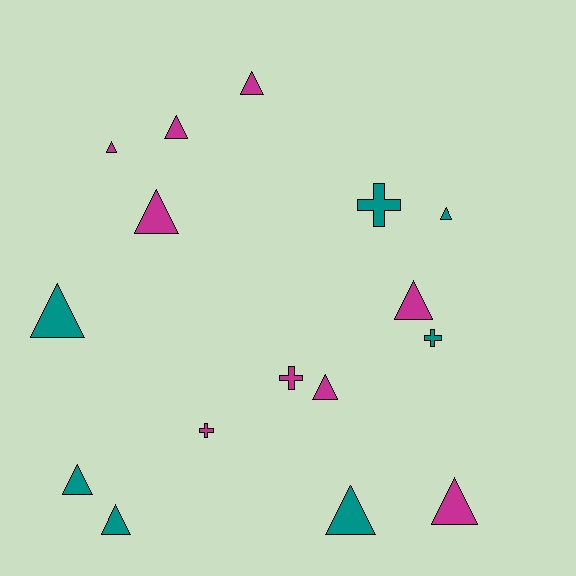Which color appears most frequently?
Magenta, with 9 objects.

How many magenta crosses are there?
There are 2 magenta crosses.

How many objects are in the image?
There are 16 objects.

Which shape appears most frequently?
Triangle, with 12 objects.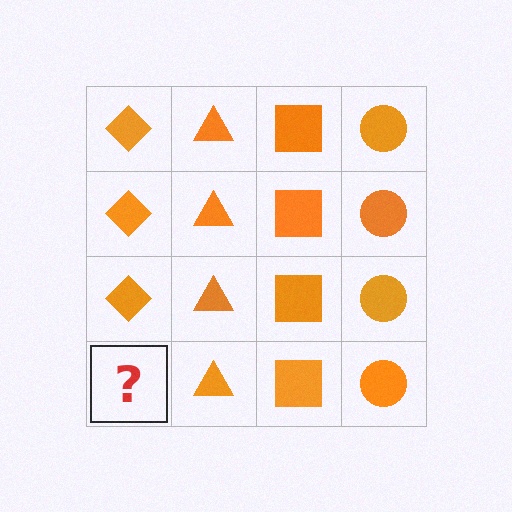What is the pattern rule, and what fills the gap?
The rule is that each column has a consistent shape. The gap should be filled with an orange diamond.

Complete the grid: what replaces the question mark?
The question mark should be replaced with an orange diamond.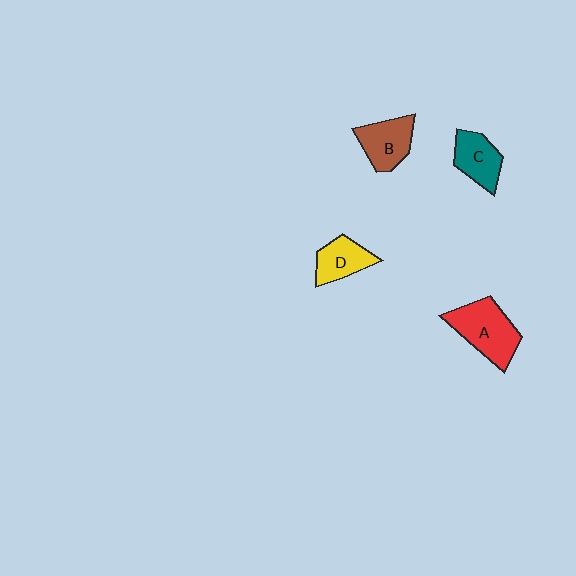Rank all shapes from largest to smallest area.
From largest to smallest: A (red), B (brown), C (teal), D (yellow).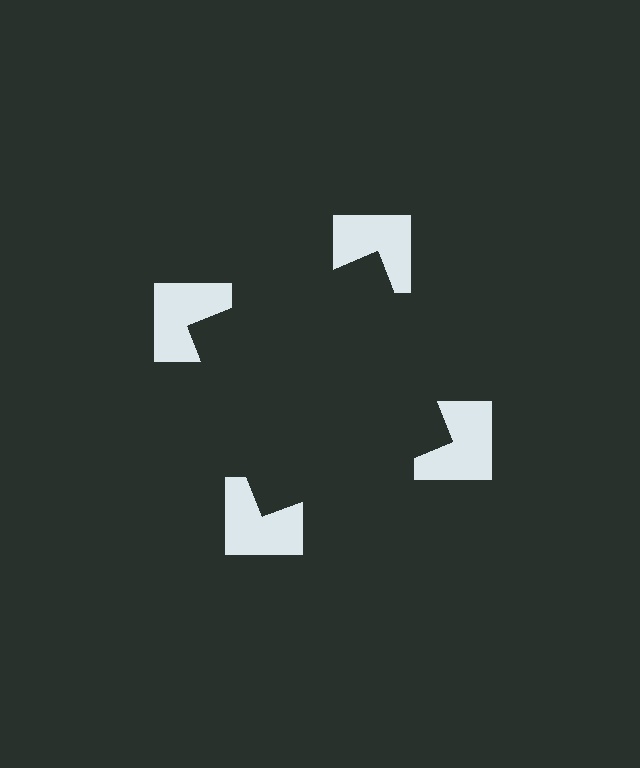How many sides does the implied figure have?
4 sides.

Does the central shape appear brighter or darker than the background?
It typically appears slightly darker than the background, even though no actual brightness change is drawn.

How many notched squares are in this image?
There are 4 — one at each vertex of the illusory square.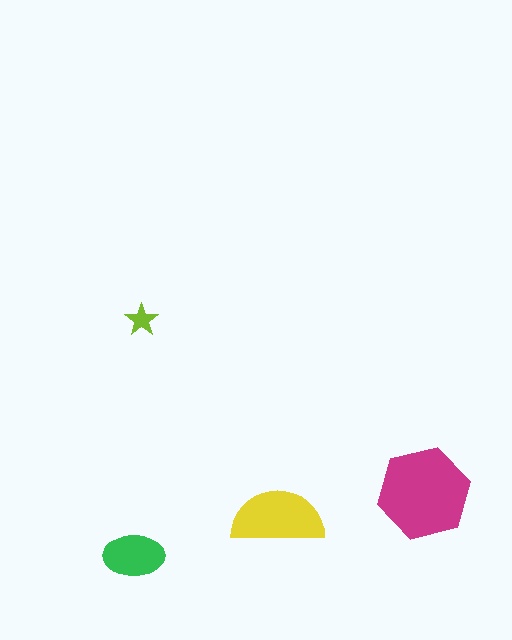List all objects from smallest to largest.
The lime star, the green ellipse, the yellow semicircle, the magenta hexagon.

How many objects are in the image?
There are 4 objects in the image.